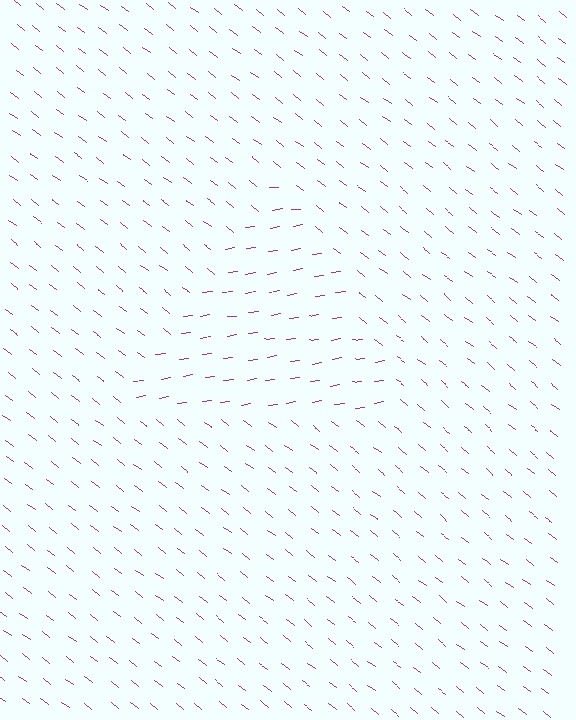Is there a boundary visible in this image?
Yes, there is a texture boundary formed by a change in line orientation.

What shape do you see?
I see a triangle.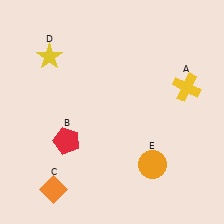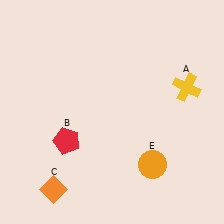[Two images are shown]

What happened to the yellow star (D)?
The yellow star (D) was removed in Image 2. It was in the top-left area of Image 1.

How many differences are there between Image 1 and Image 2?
There is 1 difference between the two images.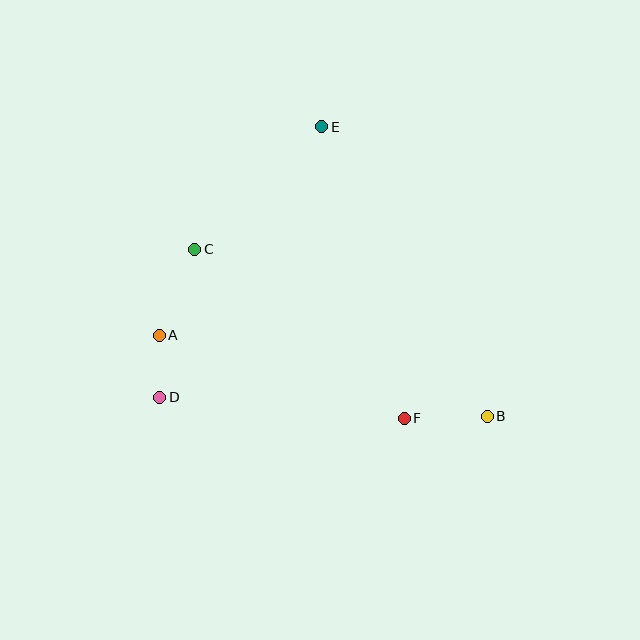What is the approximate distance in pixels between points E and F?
The distance between E and F is approximately 303 pixels.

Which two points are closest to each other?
Points A and D are closest to each other.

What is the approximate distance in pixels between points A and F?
The distance between A and F is approximately 259 pixels.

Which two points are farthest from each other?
Points A and B are farthest from each other.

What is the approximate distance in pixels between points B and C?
The distance between B and C is approximately 336 pixels.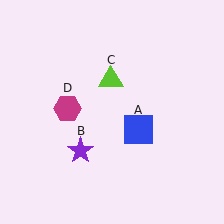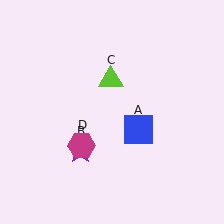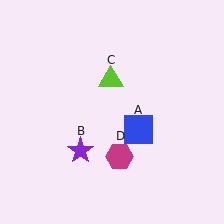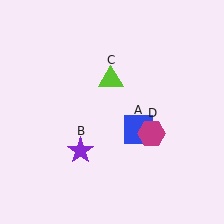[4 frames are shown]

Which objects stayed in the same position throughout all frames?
Blue square (object A) and purple star (object B) and lime triangle (object C) remained stationary.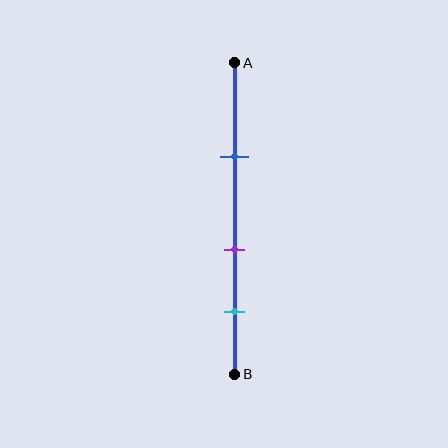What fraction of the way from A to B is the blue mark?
The blue mark is approximately 30% (0.3) of the way from A to B.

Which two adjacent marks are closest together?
The purple and cyan marks are the closest adjacent pair.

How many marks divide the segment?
There are 3 marks dividing the segment.